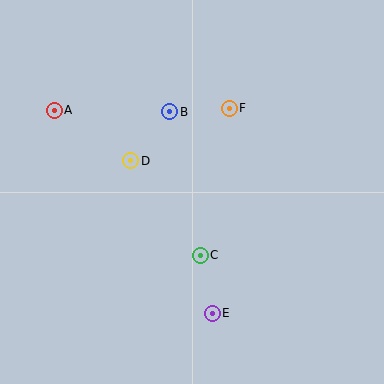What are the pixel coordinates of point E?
Point E is at (212, 313).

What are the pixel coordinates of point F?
Point F is at (229, 108).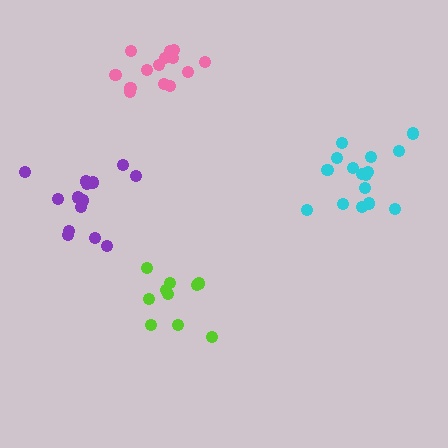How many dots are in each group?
Group 1: 16 dots, Group 2: 14 dots, Group 3: 10 dots, Group 4: 14 dots (54 total).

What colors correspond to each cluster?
The clusters are colored: cyan, pink, lime, purple.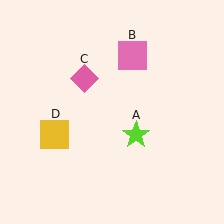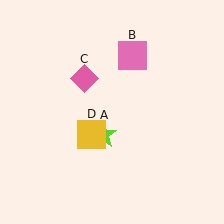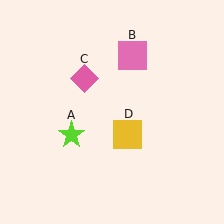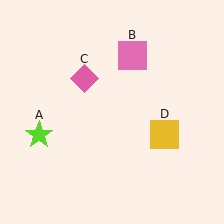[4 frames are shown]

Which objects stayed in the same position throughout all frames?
Pink square (object B) and pink diamond (object C) remained stationary.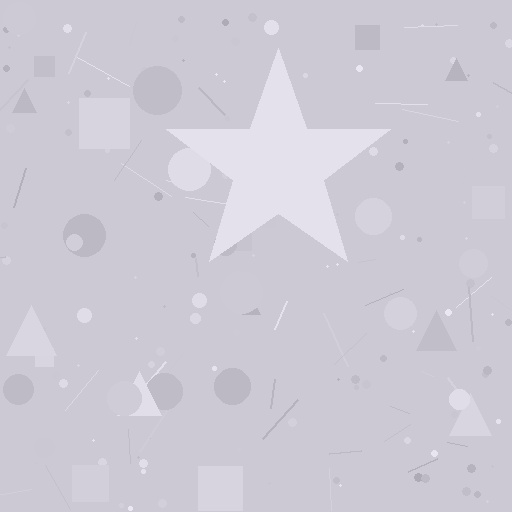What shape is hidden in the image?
A star is hidden in the image.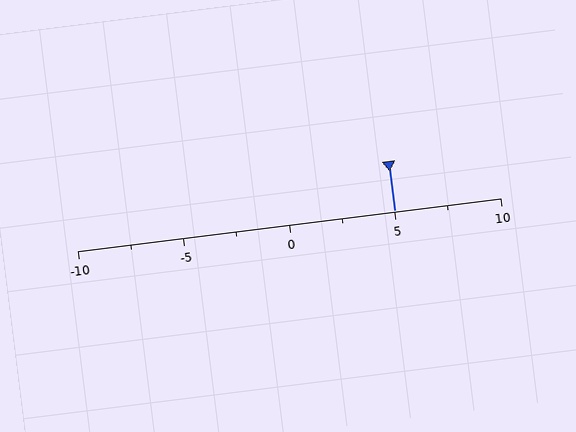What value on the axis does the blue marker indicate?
The marker indicates approximately 5.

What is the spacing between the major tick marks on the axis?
The major ticks are spaced 5 apart.